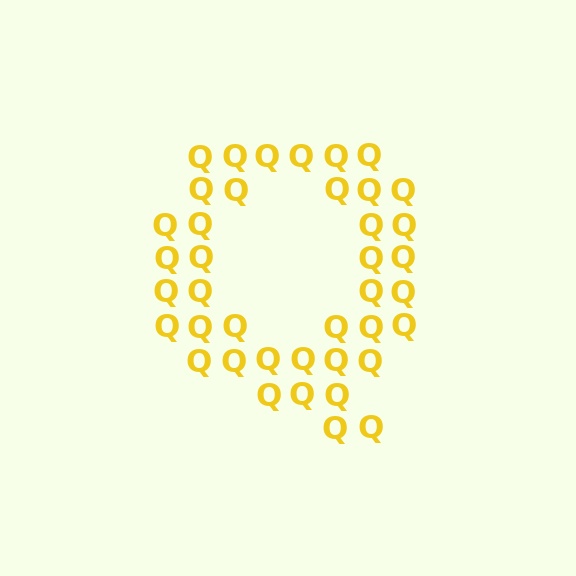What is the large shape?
The large shape is the letter Q.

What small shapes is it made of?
It is made of small letter Q's.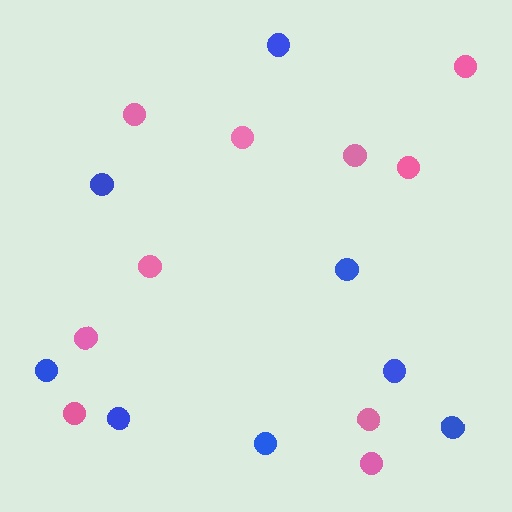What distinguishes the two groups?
There are 2 groups: one group of blue circles (8) and one group of pink circles (10).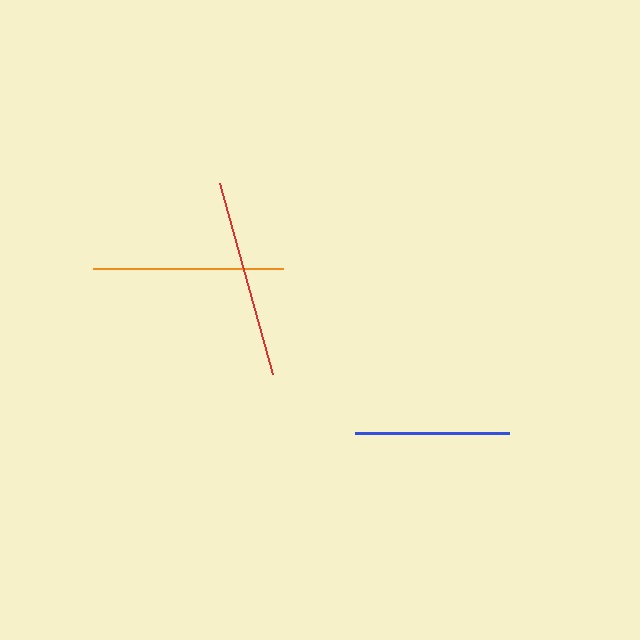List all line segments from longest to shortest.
From longest to shortest: red, orange, blue.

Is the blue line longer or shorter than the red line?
The red line is longer than the blue line.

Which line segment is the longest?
The red line is the longest at approximately 197 pixels.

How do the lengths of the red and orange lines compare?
The red and orange lines are approximately the same length.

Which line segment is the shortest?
The blue line is the shortest at approximately 154 pixels.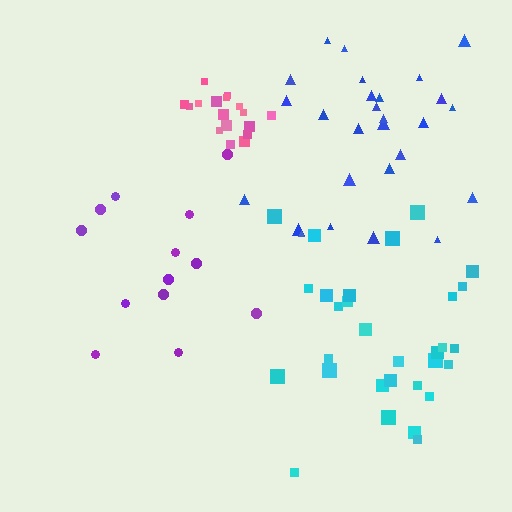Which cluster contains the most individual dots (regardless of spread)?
Cyan (30).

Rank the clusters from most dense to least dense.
pink, cyan, blue, purple.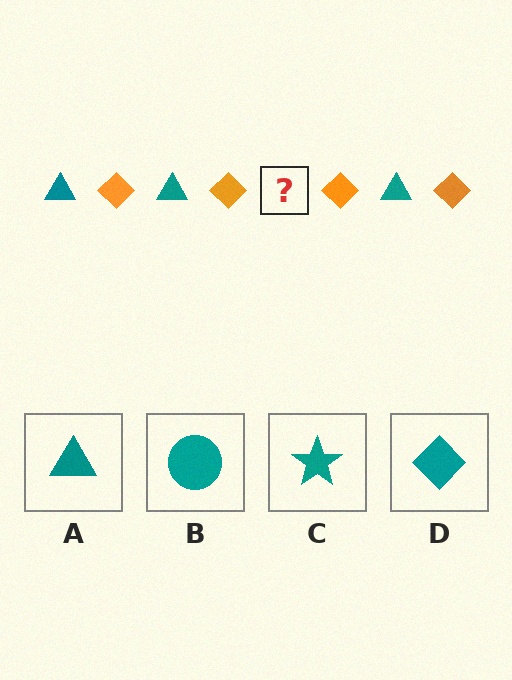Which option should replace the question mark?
Option A.